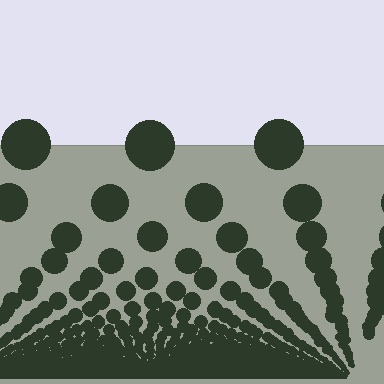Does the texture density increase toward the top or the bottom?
Density increases toward the bottom.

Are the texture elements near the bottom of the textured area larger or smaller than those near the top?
Smaller. The gradient is inverted — elements near the bottom are smaller and denser.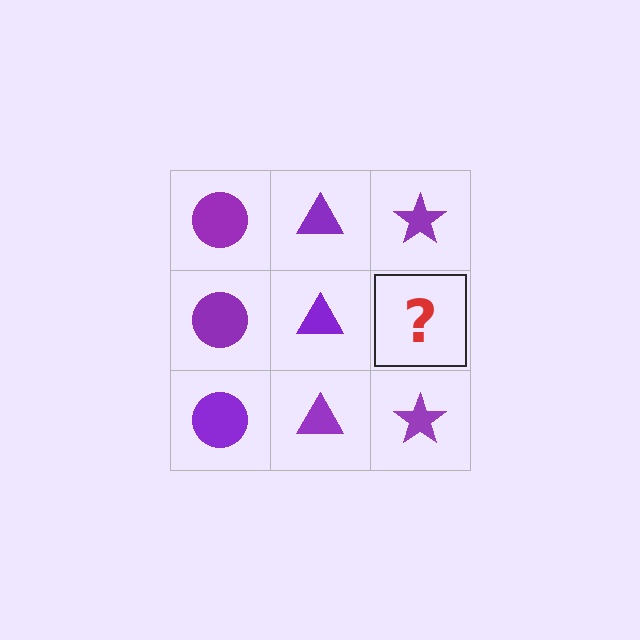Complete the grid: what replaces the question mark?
The question mark should be replaced with a purple star.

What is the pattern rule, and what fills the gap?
The rule is that each column has a consistent shape. The gap should be filled with a purple star.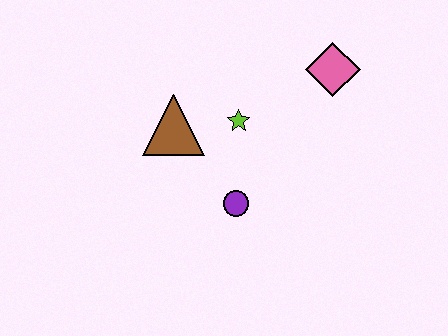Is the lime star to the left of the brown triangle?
No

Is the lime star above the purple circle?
Yes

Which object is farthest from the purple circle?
The pink diamond is farthest from the purple circle.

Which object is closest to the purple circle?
The lime star is closest to the purple circle.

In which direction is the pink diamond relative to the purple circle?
The pink diamond is above the purple circle.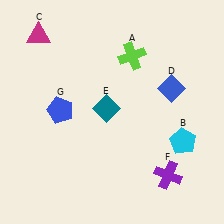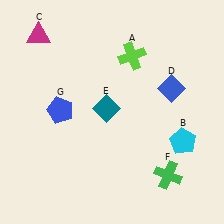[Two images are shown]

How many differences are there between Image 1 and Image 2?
There is 1 difference between the two images.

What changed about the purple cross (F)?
In Image 1, F is purple. In Image 2, it changed to green.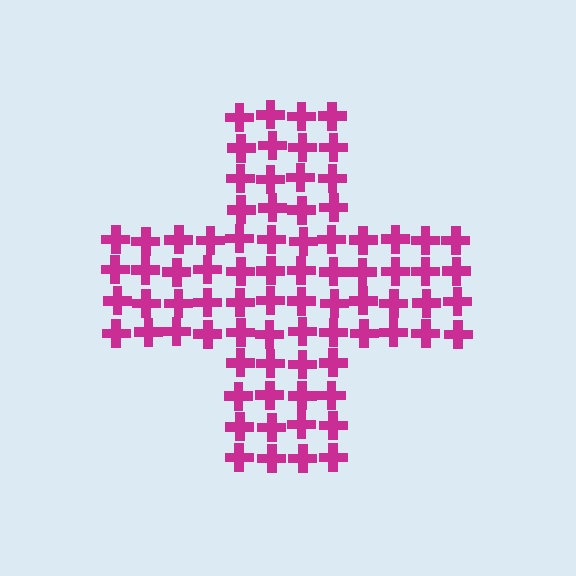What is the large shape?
The large shape is a cross.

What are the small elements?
The small elements are crosses.